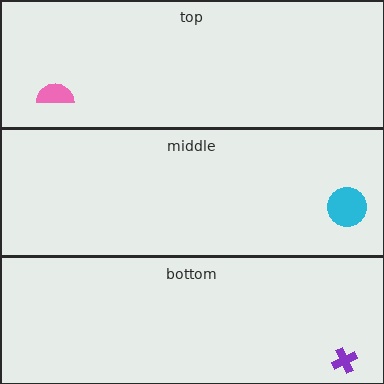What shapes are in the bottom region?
The purple cross.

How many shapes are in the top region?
1.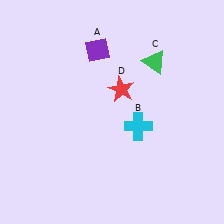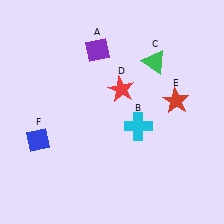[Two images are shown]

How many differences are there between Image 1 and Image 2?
There are 2 differences between the two images.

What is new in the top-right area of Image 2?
A red star (E) was added in the top-right area of Image 2.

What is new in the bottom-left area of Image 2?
A blue diamond (F) was added in the bottom-left area of Image 2.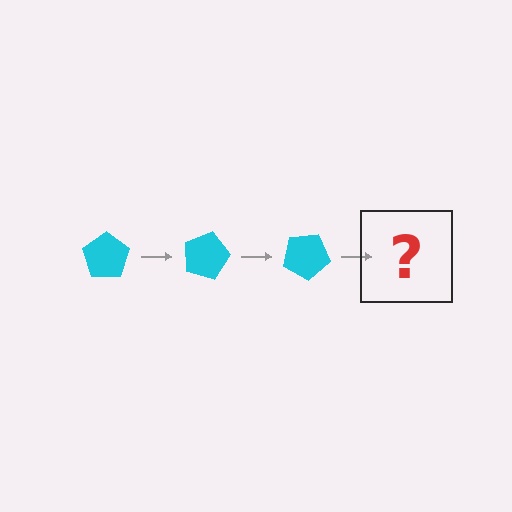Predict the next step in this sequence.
The next step is a cyan pentagon rotated 45 degrees.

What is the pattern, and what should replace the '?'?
The pattern is that the pentagon rotates 15 degrees each step. The '?' should be a cyan pentagon rotated 45 degrees.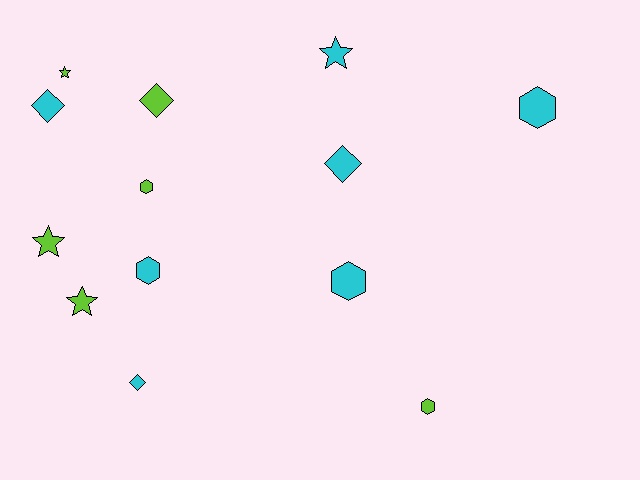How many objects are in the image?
There are 13 objects.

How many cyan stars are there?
There is 1 cyan star.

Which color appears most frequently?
Cyan, with 7 objects.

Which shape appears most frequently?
Hexagon, with 5 objects.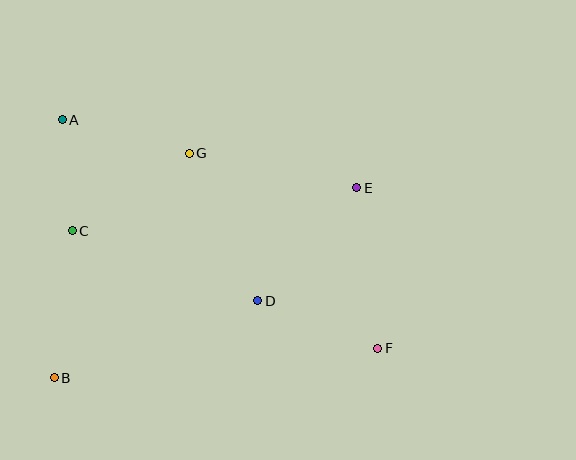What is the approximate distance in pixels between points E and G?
The distance between E and G is approximately 171 pixels.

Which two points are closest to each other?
Points A and C are closest to each other.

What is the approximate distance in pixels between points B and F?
The distance between B and F is approximately 325 pixels.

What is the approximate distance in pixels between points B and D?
The distance between B and D is approximately 218 pixels.